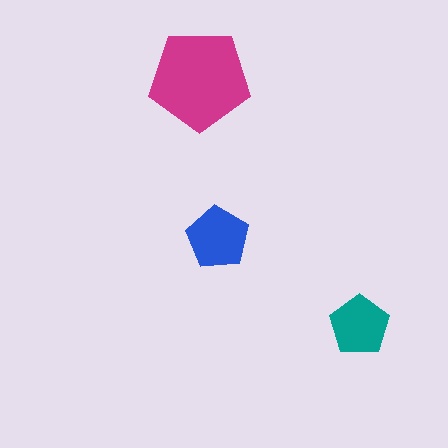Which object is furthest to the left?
The magenta pentagon is leftmost.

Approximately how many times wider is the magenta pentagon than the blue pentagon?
About 1.5 times wider.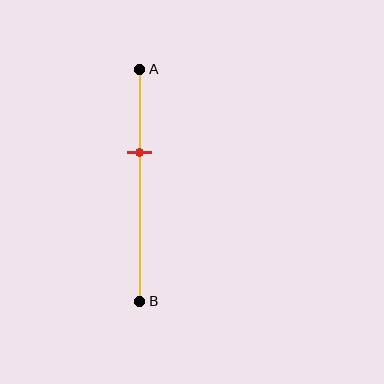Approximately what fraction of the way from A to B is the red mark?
The red mark is approximately 35% of the way from A to B.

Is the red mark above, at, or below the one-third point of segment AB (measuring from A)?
The red mark is approximately at the one-third point of segment AB.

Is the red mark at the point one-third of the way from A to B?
Yes, the mark is approximately at the one-third point.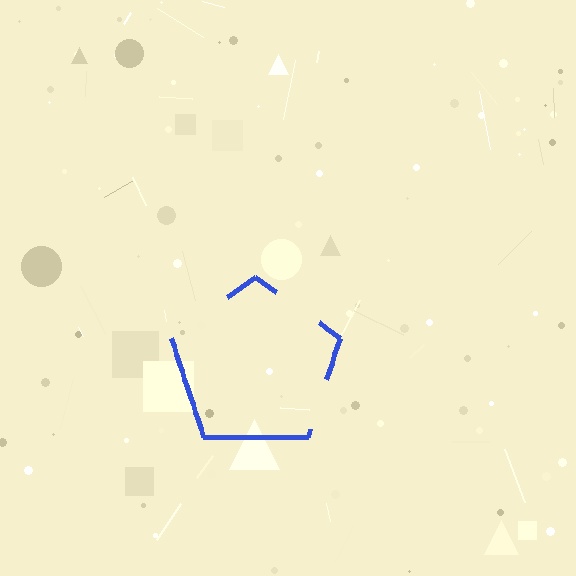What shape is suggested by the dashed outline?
The dashed outline suggests a pentagon.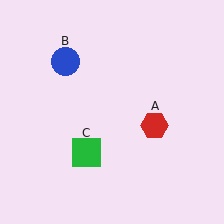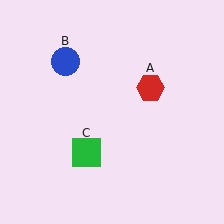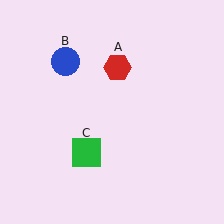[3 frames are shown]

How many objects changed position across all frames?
1 object changed position: red hexagon (object A).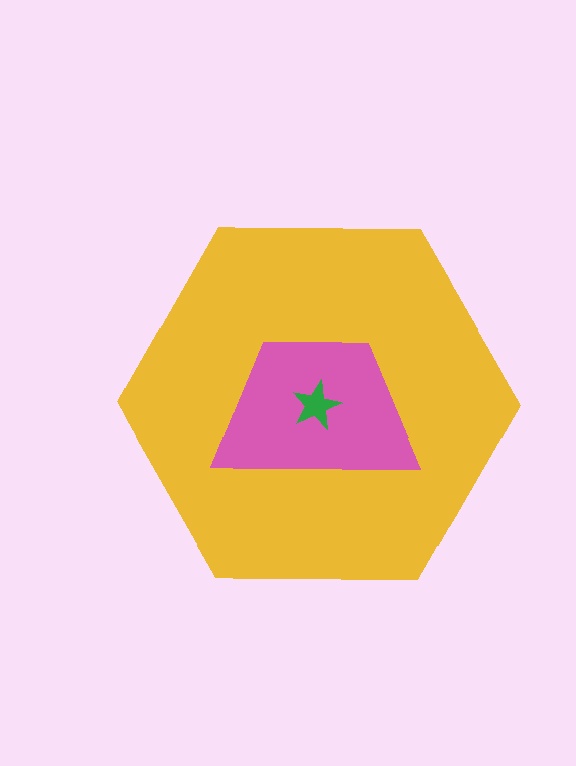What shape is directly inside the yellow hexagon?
The pink trapezoid.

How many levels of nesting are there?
3.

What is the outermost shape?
The yellow hexagon.